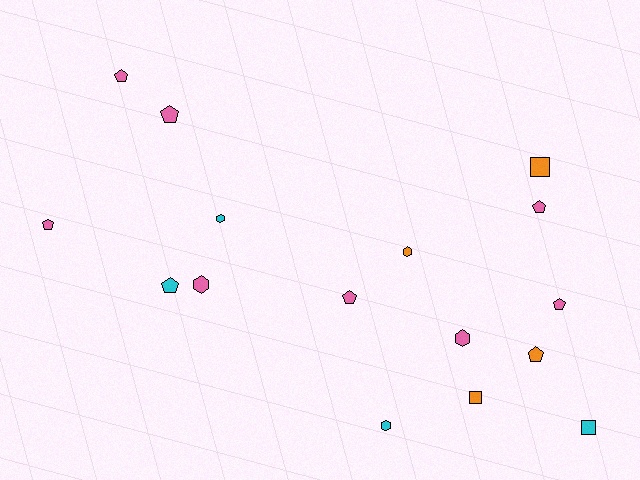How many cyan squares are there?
There is 1 cyan square.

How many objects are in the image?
There are 16 objects.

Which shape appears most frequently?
Pentagon, with 8 objects.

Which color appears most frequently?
Pink, with 8 objects.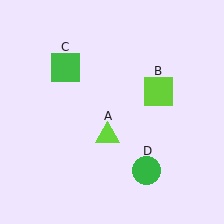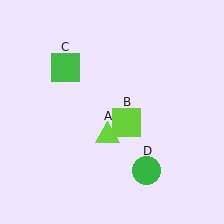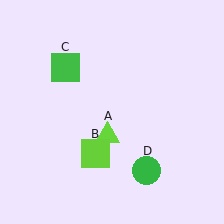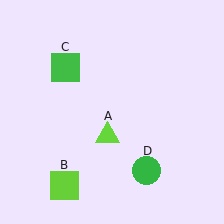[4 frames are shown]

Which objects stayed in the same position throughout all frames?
Lime triangle (object A) and green square (object C) and green circle (object D) remained stationary.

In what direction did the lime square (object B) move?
The lime square (object B) moved down and to the left.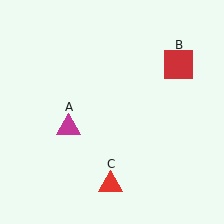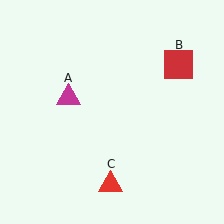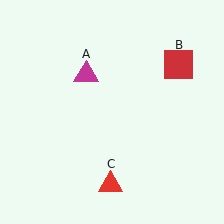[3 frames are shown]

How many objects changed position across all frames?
1 object changed position: magenta triangle (object A).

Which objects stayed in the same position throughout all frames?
Red square (object B) and red triangle (object C) remained stationary.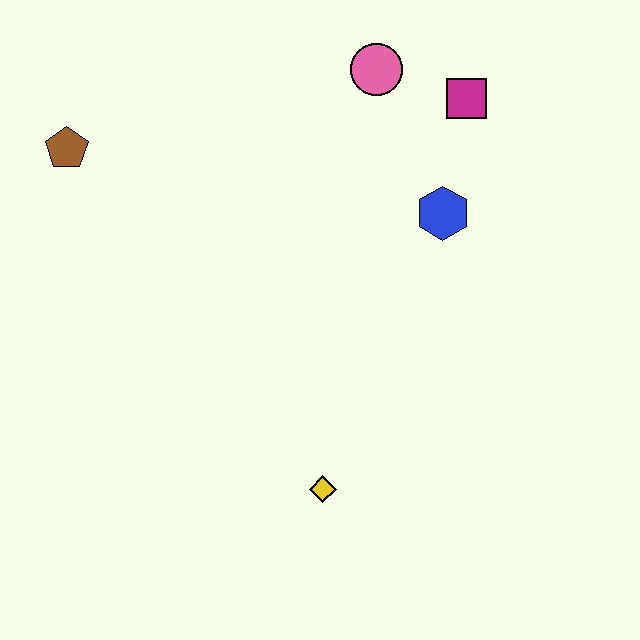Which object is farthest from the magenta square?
The yellow diamond is farthest from the magenta square.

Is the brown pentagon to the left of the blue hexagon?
Yes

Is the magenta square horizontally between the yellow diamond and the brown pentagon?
No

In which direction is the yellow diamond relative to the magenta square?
The yellow diamond is below the magenta square.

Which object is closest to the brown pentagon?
The pink circle is closest to the brown pentagon.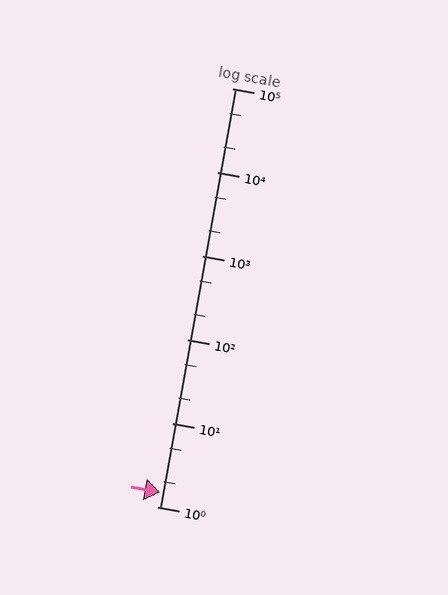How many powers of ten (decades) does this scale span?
The scale spans 5 decades, from 1 to 100000.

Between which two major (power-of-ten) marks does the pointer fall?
The pointer is between 1 and 10.